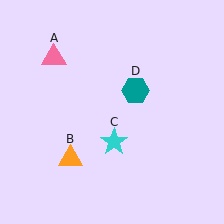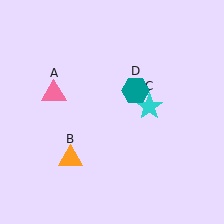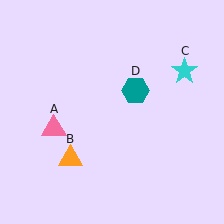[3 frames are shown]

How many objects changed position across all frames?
2 objects changed position: pink triangle (object A), cyan star (object C).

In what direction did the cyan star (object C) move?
The cyan star (object C) moved up and to the right.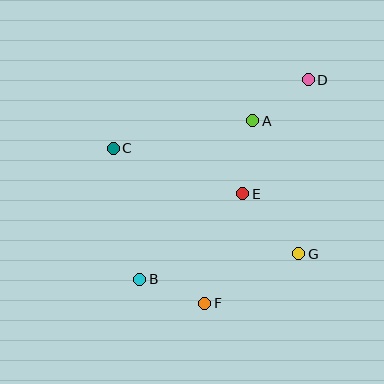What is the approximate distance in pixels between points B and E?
The distance between B and E is approximately 134 pixels.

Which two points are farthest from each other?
Points B and D are farthest from each other.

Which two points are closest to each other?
Points A and D are closest to each other.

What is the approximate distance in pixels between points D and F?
The distance between D and F is approximately 246 pixels.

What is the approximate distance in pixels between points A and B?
The distance between A and B is approximately 195 pixels.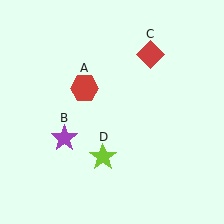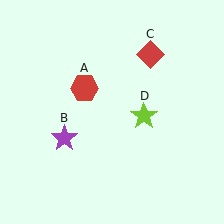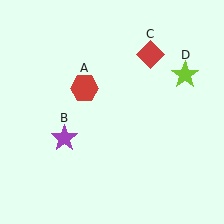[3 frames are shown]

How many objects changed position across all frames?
1 object changed position: lime star (object D).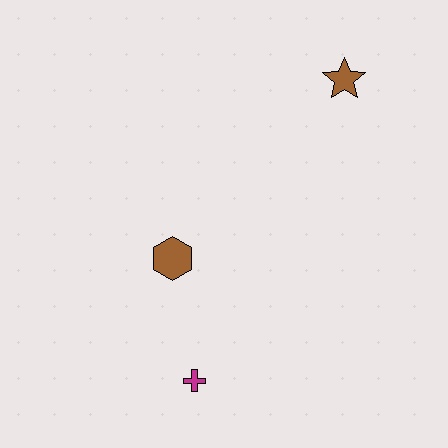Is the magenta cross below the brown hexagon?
Yes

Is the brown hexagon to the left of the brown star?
Yes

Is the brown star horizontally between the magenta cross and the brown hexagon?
No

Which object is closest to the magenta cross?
The brown hexagon is closest to the magenta cross.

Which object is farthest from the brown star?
The magenta cross is farthest from the brown star.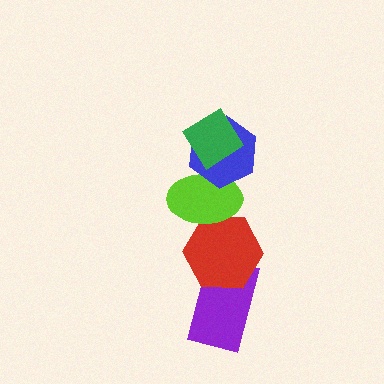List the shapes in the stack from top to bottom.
From top to bottom: the green diamond, the blue hexagon, the lime ellipse, the red hexagon, the purple rectangle.